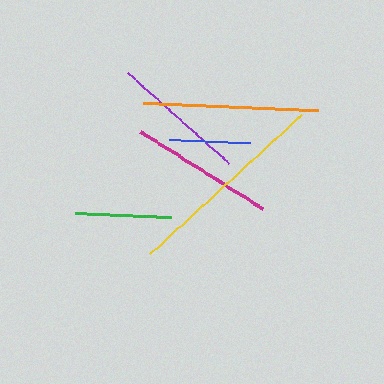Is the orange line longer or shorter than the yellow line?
The yellow line is longer than the orange line.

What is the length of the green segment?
The green segment is approximately 96 pixels long.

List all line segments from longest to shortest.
From longest to shortest: yellow, orange, magenta, purple, green, blue.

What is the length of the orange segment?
The orange segment is approximately 175 pixels long.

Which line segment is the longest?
The yellow line is the longest at approximately 206 pixels.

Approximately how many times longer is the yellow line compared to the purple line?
The yellow line is approximately 1.5 times the length of the purple line.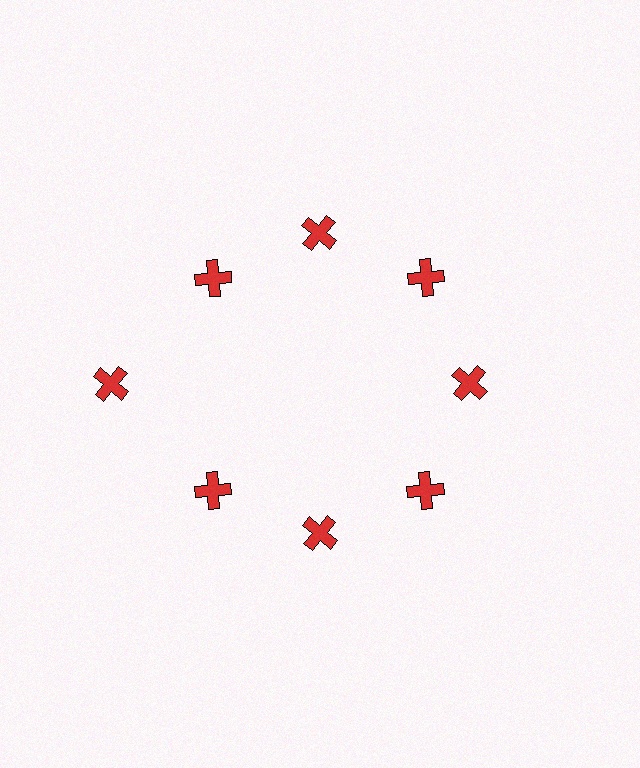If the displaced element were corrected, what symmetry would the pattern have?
It would have 8-fold rotational symmetry — the pattern would map onto itself every 45 degrees.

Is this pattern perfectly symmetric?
No. The 8 red crosses are arranged in a ring, but one element near the 9 o'clock position is pushed outward from the center, breaking the 8-fold rotational symmetry.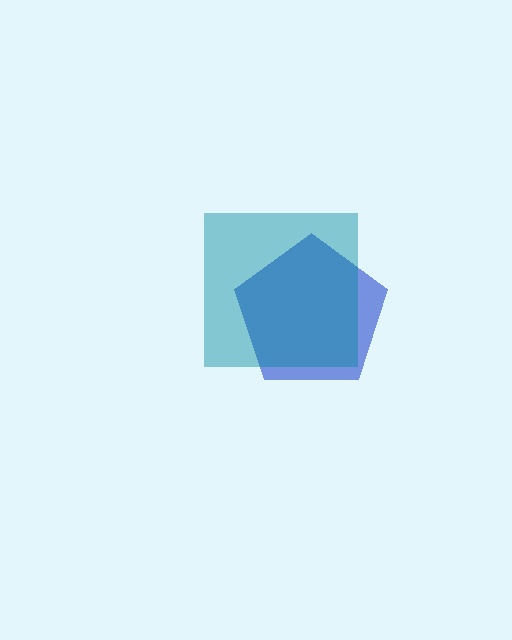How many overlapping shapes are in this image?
There are 2 overlapping shapes in the image.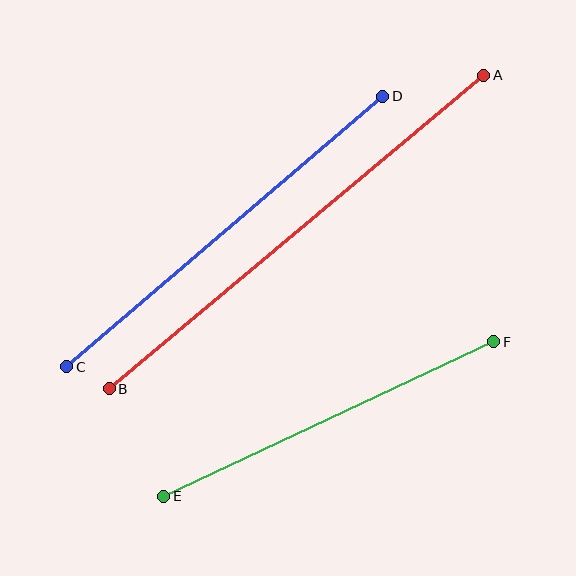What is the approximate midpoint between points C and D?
The midpoint is at approximately (225, 232) pixels.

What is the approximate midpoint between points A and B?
The midpoint is at approximately (296, 232) pixels.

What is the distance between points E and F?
The distance is approximately 365 pixels.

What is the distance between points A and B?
The distance is approximately 488 pixels.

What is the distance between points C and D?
The distance is approximately 416 pixels.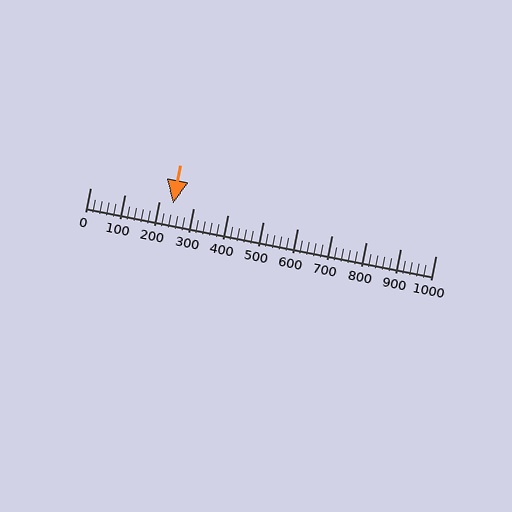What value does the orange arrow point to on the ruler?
The orange arrow points to approximately 240.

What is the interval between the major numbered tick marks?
The major tick marks are spaced 100 units apart.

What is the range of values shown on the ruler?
The ruler shows values from 0 to 1000.